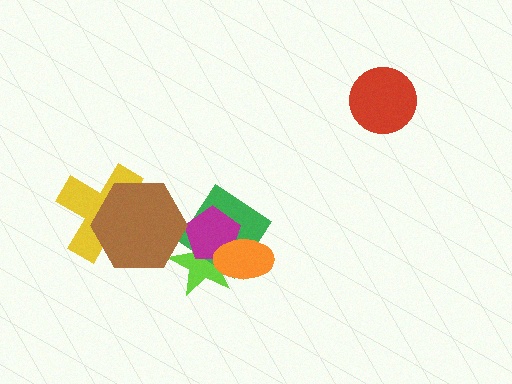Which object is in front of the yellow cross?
The brown hexagon is in front of the yellow cross.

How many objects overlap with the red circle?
0 objects overlap with the red circle.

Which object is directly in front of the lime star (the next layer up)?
The green diamond is directly in front of the lime star.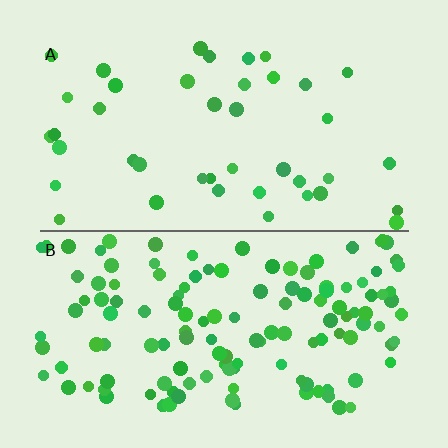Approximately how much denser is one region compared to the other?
Approximately 3.3× — region B over region A.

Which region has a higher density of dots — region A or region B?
B (the bottom).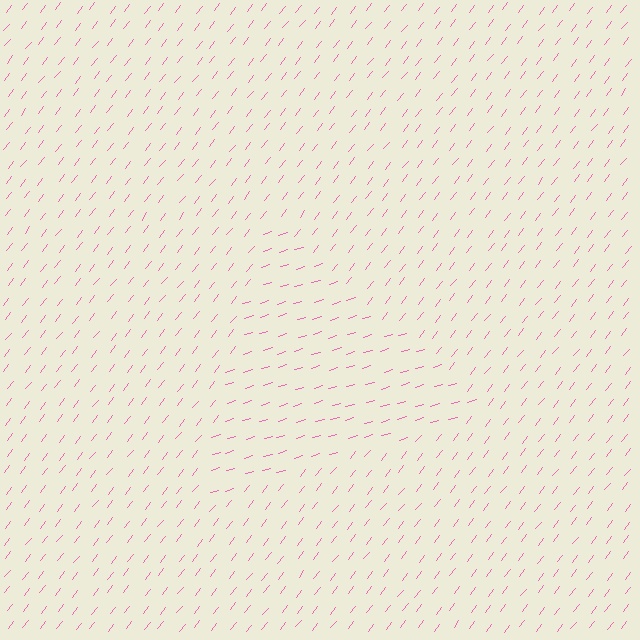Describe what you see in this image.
The image is filled with small pink line segments. A triangle region in the image has lines oriented differently from the surrounding lines, creating a visible texture boundary.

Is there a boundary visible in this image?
Yes, there is a texture boundary formed by a change in line orientation.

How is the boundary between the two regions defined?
The boundary is defined purely by a change in line orientation (approximately 36 degrees difference). All lines are the same color and thickness.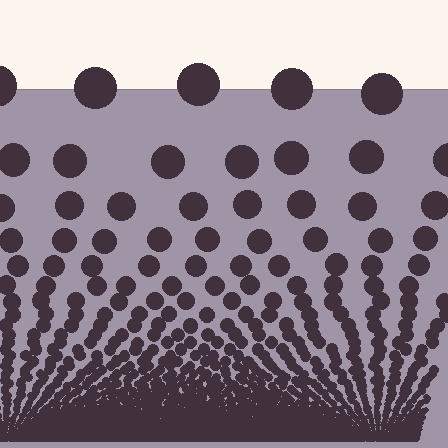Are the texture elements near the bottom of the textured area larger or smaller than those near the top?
Smaller. The gradient is inverted — elements near the bottom are smaller and denser.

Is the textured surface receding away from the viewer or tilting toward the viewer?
The surface appears to tilt toward the viewer. Texture elements get larger and sparser toward the top.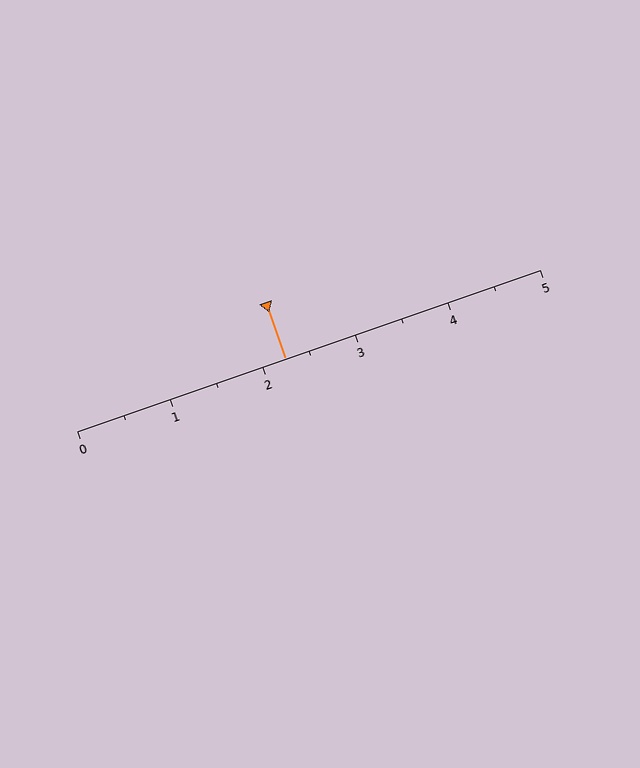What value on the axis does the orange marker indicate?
The marker indicates approximately 2.2.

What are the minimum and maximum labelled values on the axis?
The axis runs from 0 to 5.